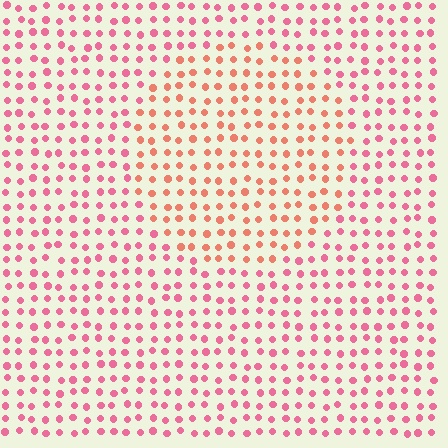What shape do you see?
I see a circle.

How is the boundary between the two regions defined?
The boundary is defined purely by a slight shift in hue (about 30 degrees). Spacing, size, and orientation are identical on both sides.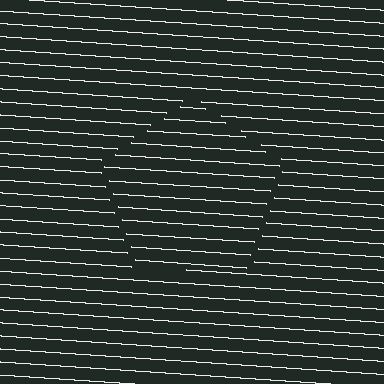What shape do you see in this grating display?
An illusory pentagon. The interior of the shape contains the same grating, shifted by half a period — the contour is defined by the phase discontinuity where line-ends from the inner and outer gratings abut.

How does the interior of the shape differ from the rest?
The interior of the shape contains the same grating, shifted by half a period — the contour is defined by the phase discontinuity where line-ends from the inner and outer gratings abut.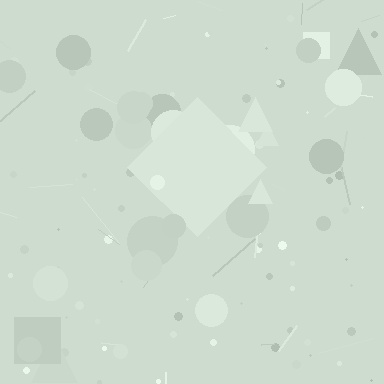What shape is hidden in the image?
A diamond is hidden in the image.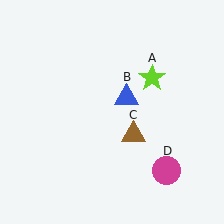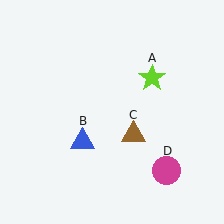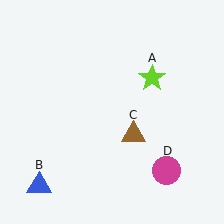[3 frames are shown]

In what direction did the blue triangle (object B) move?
The blue triangle (object B) moved down and to the left.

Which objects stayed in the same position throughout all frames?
Lime star (object A) and brown triangle (object C) and magenta circle (object D) remained stationary.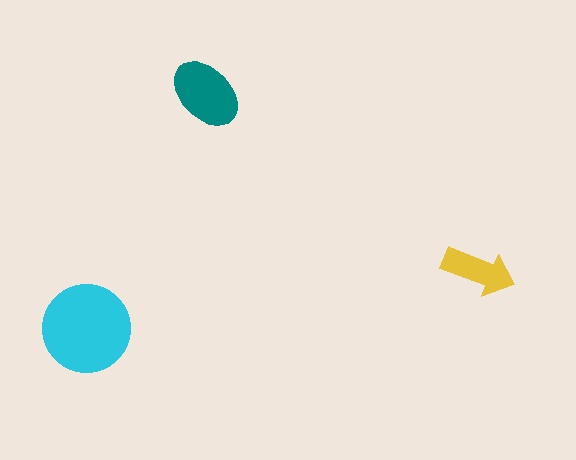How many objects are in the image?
There are 3 objects in the image.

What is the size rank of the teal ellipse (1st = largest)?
2nd.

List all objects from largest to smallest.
The cyan circle, the teal ellipse, the yellow arrow.